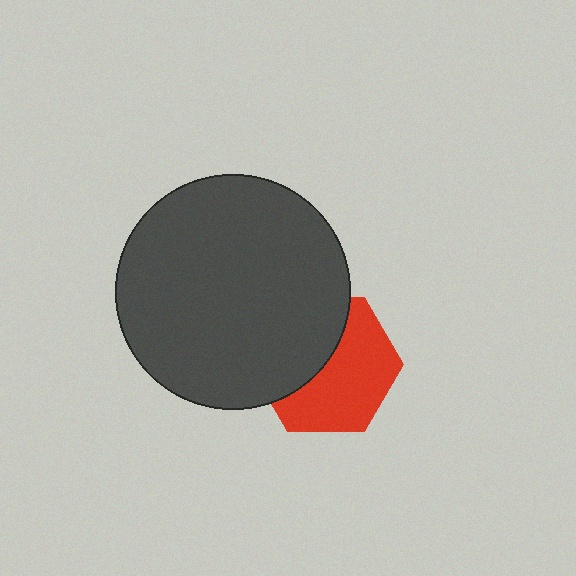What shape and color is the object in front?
The object in front is a dark gray circle.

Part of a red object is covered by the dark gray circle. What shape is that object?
It is a hexagon.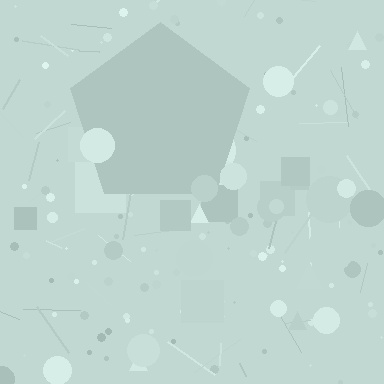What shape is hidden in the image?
A pentagon is hidden in the image.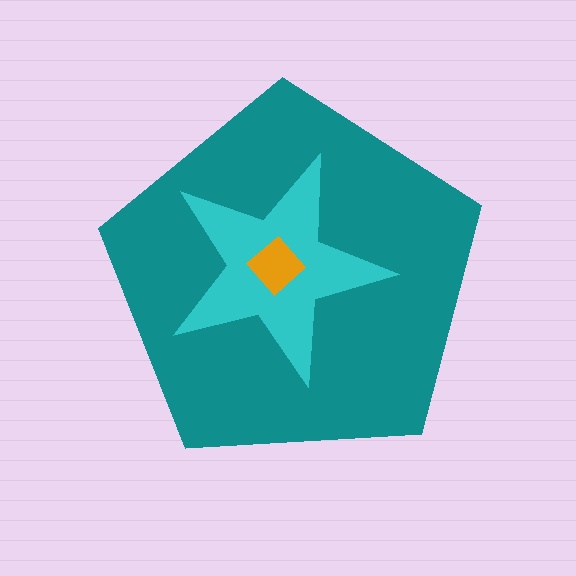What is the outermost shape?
The teal pentagon.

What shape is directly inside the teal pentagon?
The cyan star.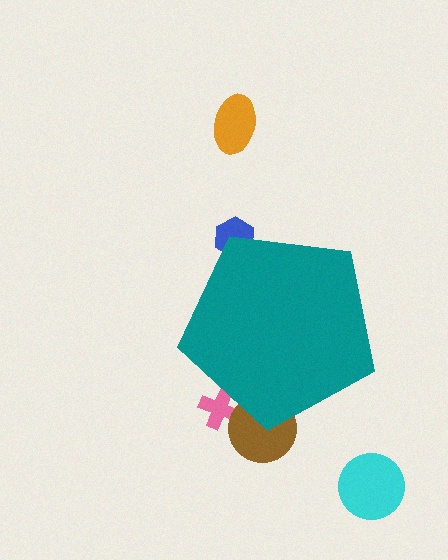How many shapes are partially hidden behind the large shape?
3 shapes are partially hidden.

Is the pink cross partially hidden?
Yes, the pink cross is partially hidden behind the teal pentagon.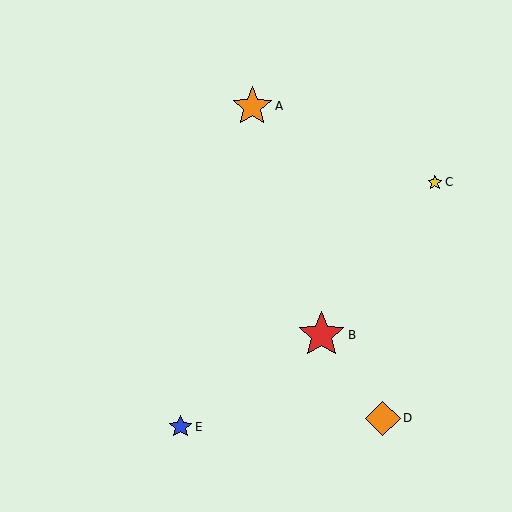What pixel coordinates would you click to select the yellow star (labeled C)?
Click at (435, 182) to select the yellow star C.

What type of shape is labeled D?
Shape D is an orange diamond.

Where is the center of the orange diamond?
The center of the orange diamond is at (383, 418).